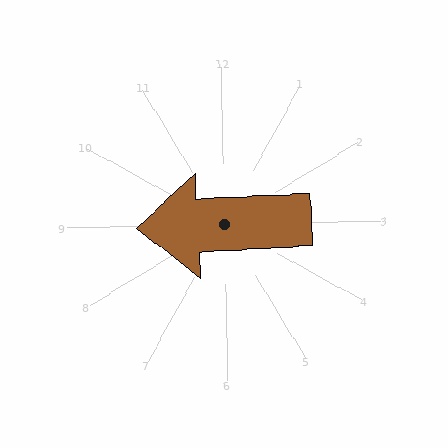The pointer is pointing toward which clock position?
Roughly 9 o'clock.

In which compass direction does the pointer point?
West.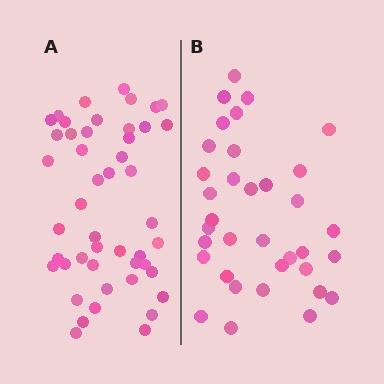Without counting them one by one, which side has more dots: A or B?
Region A (the left region) has more dots.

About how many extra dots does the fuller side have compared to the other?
Region A has roughly 12 or so more dots than region B.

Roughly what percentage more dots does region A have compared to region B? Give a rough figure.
About 35% more.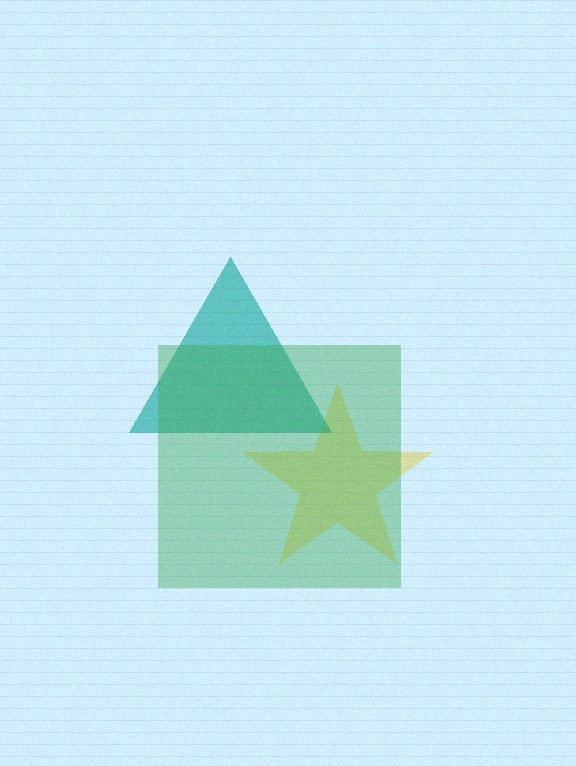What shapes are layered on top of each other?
The layered shapes are: a yellow star, a teal triangle, a green square.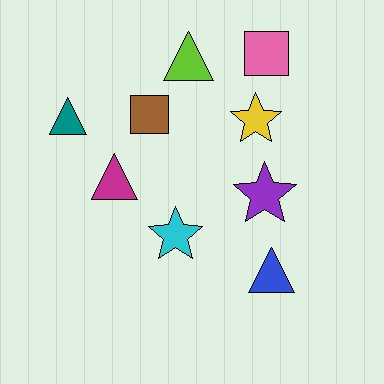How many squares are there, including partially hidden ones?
There are 2 squares.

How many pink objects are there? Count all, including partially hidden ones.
There is 1 pink object.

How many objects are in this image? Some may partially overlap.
There are 9 objects.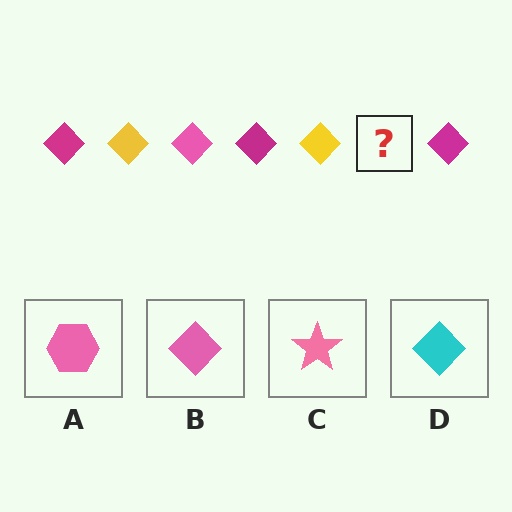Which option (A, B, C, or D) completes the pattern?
B.